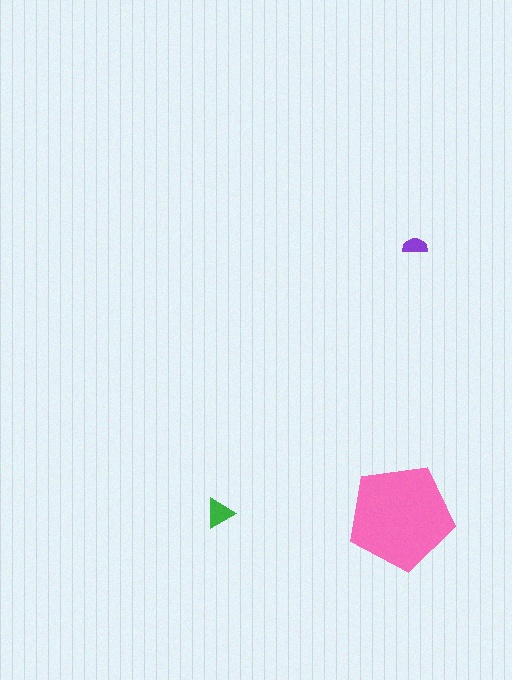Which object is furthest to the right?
The purple semicircle is rightmost.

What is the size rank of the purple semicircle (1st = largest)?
3rd.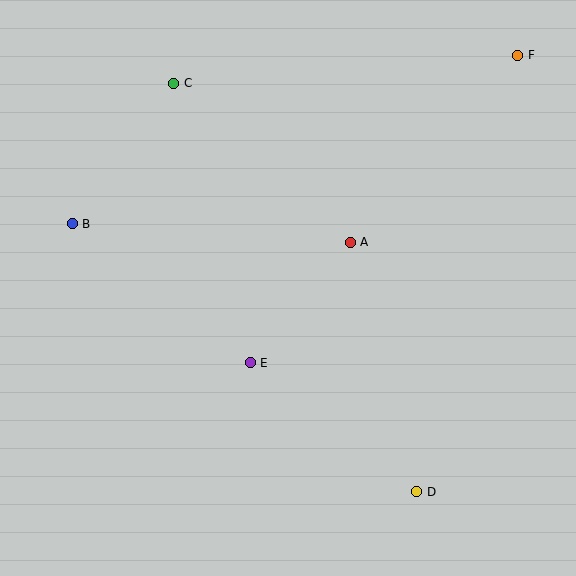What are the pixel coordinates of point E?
Point E is at (250, 363).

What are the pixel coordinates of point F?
Point F is at (518, 55).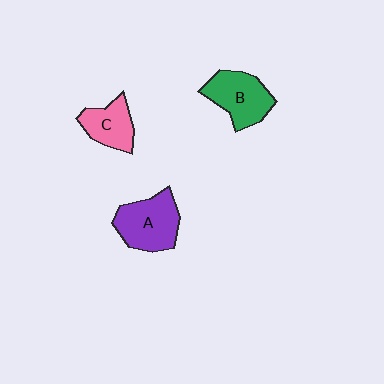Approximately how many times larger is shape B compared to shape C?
Approximately 1.3 times.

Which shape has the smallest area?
Shape C (pink).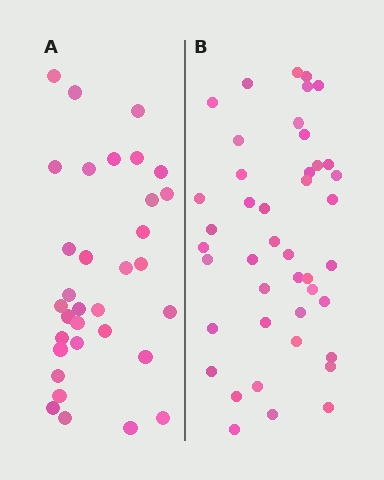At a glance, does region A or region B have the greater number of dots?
Region B (the right region) has more dots.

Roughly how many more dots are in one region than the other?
Region B has roughly 10 or so more dots than region A.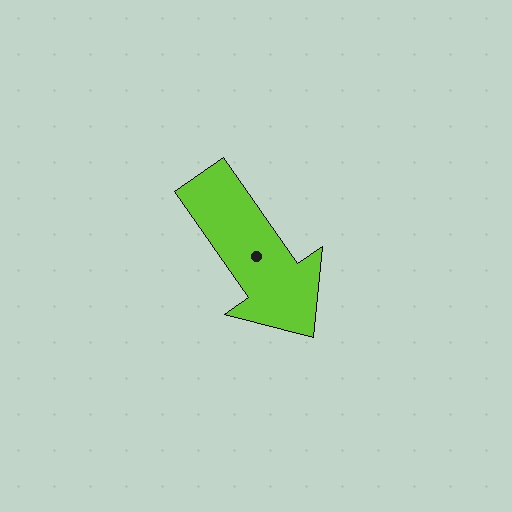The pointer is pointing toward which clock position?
Roughly 5 o'clock.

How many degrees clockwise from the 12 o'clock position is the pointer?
Approximately 145 degrees.